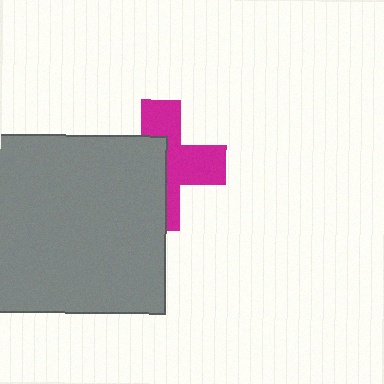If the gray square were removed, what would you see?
You would see the complete magenta cross.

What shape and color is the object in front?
The object in front is a gray square.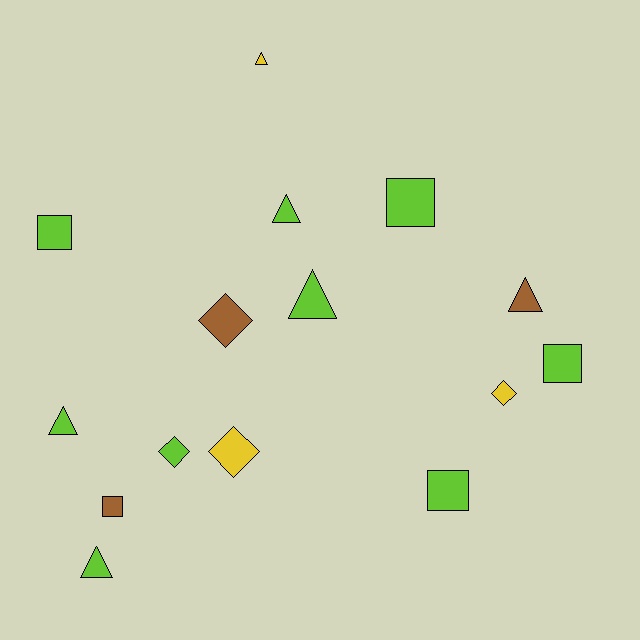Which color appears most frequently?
Lime, with 9 objects.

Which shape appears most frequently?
Triangle, with 6 objects.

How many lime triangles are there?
There are 4 lime triangles.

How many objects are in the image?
There are 15 objects.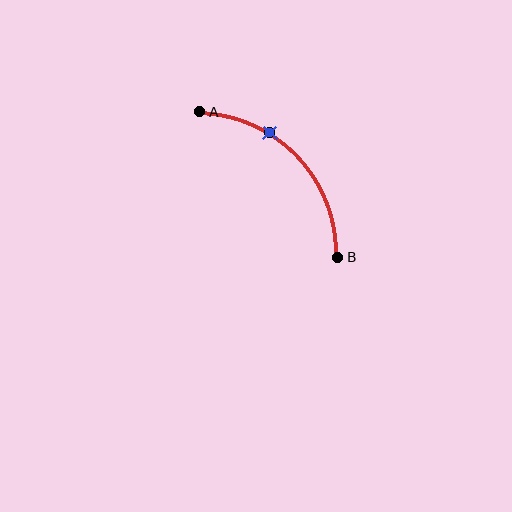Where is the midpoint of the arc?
The arc midpoint is the point on the curve farthest from the straight line joining A and B. It sits above and to the right of that line.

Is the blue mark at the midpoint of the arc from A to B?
No. The blue mark lies on the arc but is closer to endpoint A. The arc midpoint would be at the point on the curve equidistant along the arc from both A and B.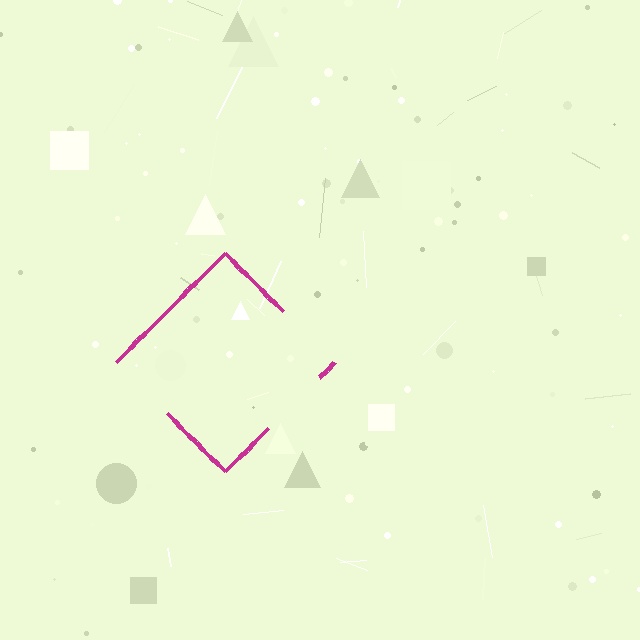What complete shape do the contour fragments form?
The contour fragments form a diamond.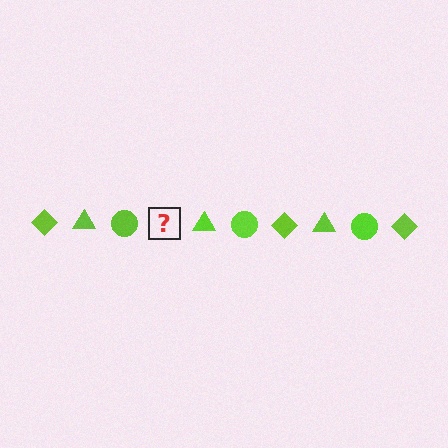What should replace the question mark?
The question mark should be replaced with a lime diamond.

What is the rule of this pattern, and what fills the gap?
The rule is that the pattern cycles through diamond, triangle, circle shapes in lime. The gap should be filled with a lime diamond.